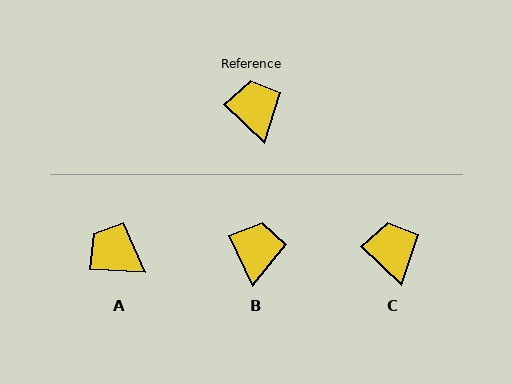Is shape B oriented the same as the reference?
No, it is off by about 22 degrees.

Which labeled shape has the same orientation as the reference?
C.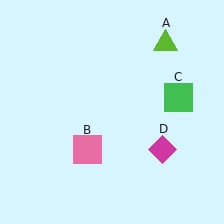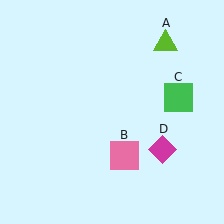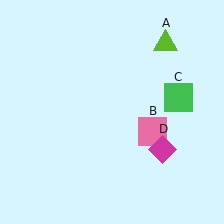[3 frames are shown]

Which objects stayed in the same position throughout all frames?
Lime triangle (object A) and green square (object C) and magenta diamond (object D) remained stationary.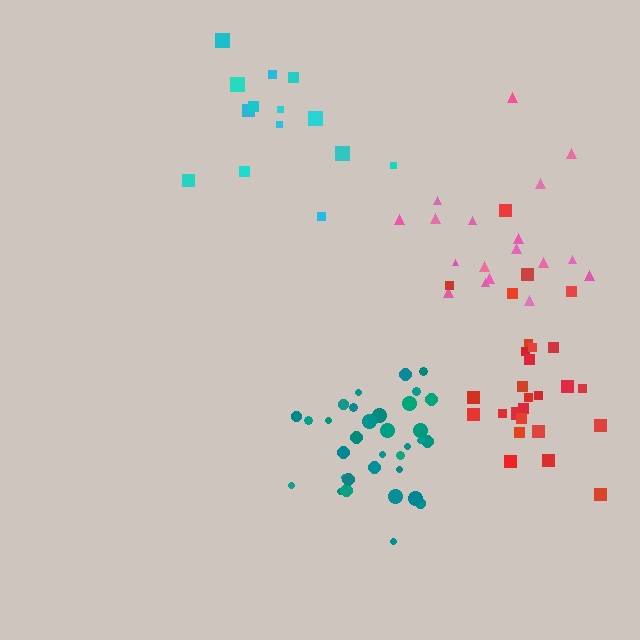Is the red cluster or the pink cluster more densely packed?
Red.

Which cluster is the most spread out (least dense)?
Pink.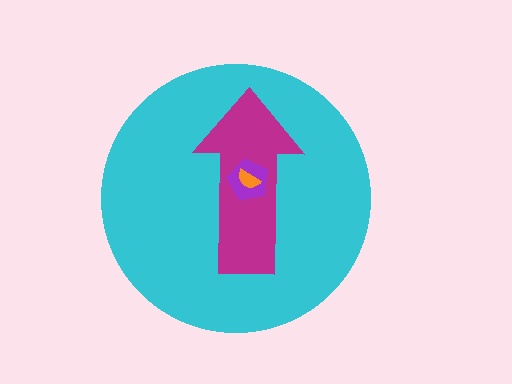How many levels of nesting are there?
4.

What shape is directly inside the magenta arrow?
The purple pentagon.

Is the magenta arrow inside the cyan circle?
Yes.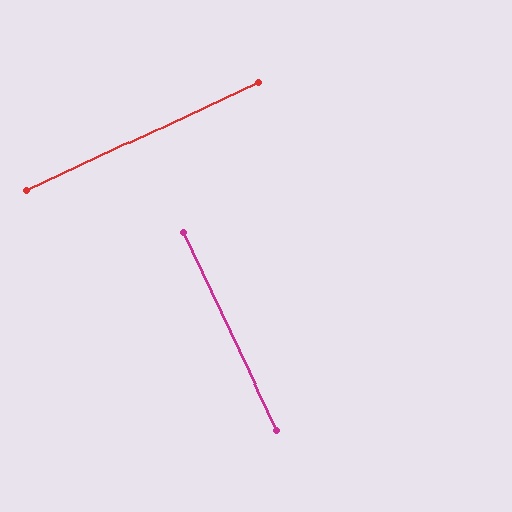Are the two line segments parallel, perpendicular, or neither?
Perpendicular — they meet at approximately 90°.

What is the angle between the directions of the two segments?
Approximately 90 degrees.